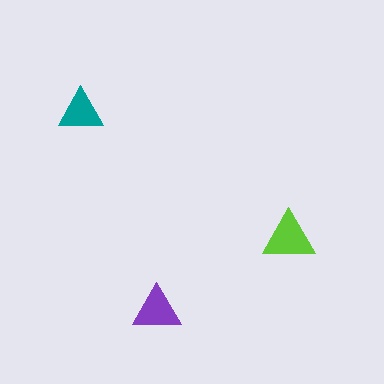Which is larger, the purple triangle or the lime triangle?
The lime one.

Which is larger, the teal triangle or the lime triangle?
The lime one.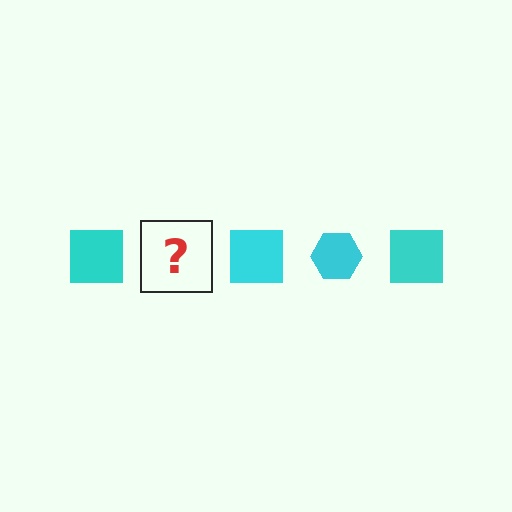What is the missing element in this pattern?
The missing element is a cyan hexagon.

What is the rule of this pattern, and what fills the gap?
The rule is that the pattern cycles through square, hexagon shapes in cyan. The gap should be filled with a cyan hexagon.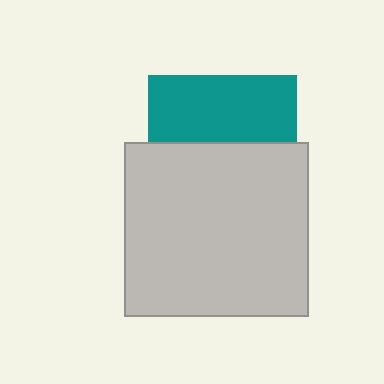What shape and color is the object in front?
The object in front is a light gray rectangle.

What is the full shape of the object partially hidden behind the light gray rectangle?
The partially hidden object is a teal square.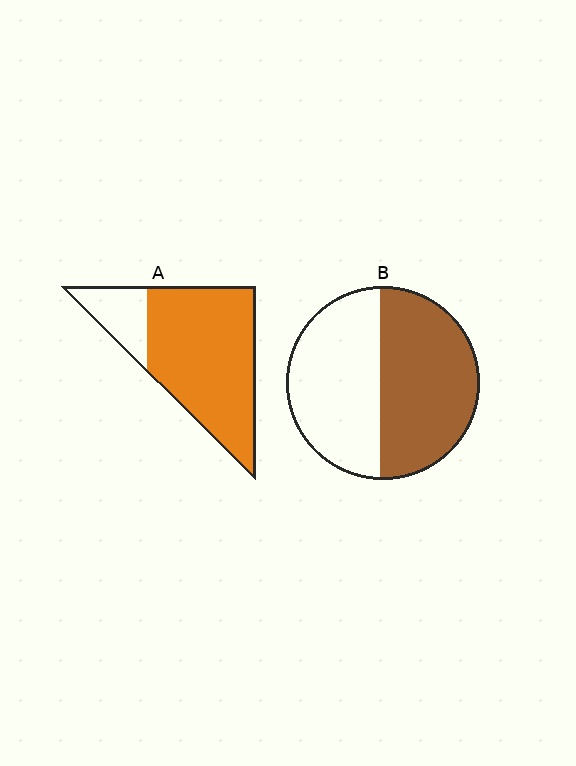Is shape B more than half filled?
Roughly half.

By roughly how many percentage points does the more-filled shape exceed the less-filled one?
By roughly 30 percentage points (A over B).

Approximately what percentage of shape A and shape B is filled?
A is approximately 80% and B is approximately 50%.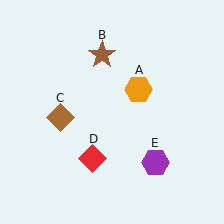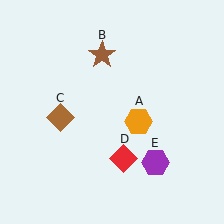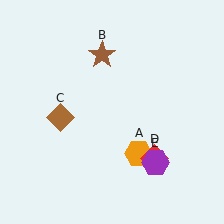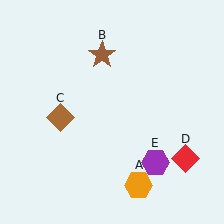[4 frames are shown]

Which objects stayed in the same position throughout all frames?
Brown star (object B) and brown diamond (object C) and purple hexagon (object E) remained stationary.